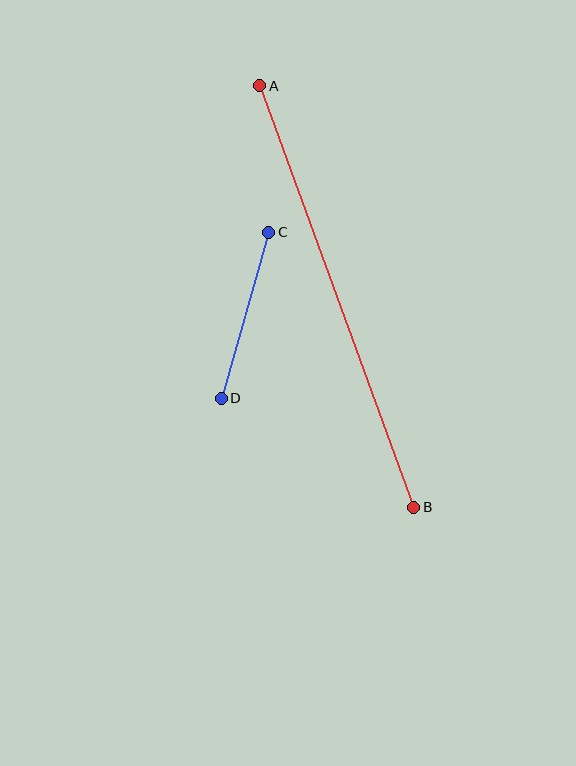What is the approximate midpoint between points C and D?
The midpoint is at approximately (245, 315) pixels.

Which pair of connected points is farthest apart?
Points A and B are farthest apart.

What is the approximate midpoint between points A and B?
The midpoint is at approximately (337, 297) pixels.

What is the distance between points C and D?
The distance is approximately 172 pixels.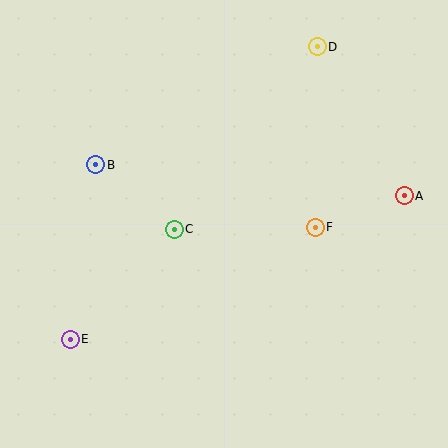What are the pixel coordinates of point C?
Point C is at (174, 229).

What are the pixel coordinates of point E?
Point E is at (70, 339).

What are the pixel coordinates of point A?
Point A is at (404, 196).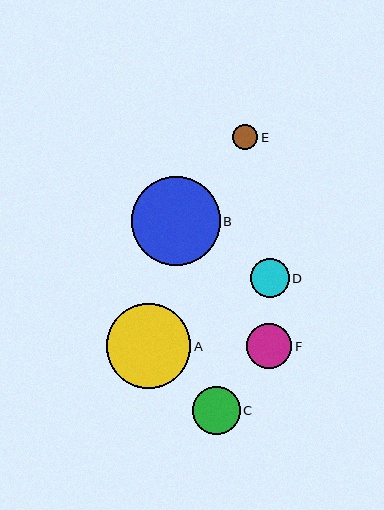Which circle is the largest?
Circle B is the largest with a size of approximately 89 pixels.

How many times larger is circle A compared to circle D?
Circle A is approximately 2.2 times the size of circle D.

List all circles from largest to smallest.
From largest to smallest: B, A, C, F, D, E.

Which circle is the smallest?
Circle E is the smallest with a size of approximately 25 pixels.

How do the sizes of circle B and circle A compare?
Circle B and circle A are approximately the same size.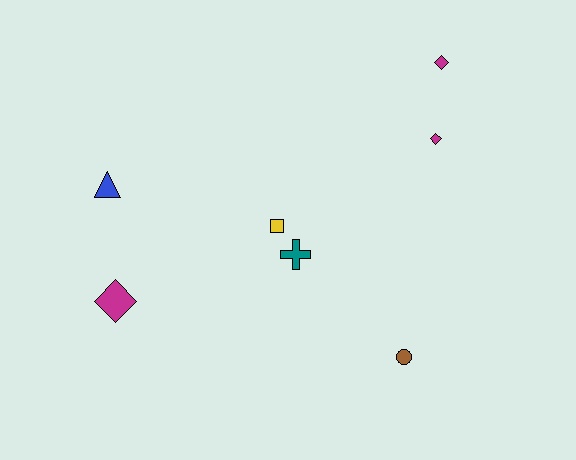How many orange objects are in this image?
There are no orange objects.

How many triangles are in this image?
There is 1 triangle.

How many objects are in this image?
There are 7 objects.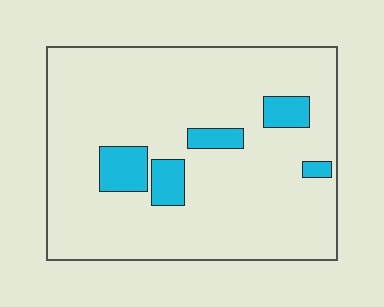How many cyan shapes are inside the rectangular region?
5.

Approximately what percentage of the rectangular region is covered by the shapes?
Approximately 10%.